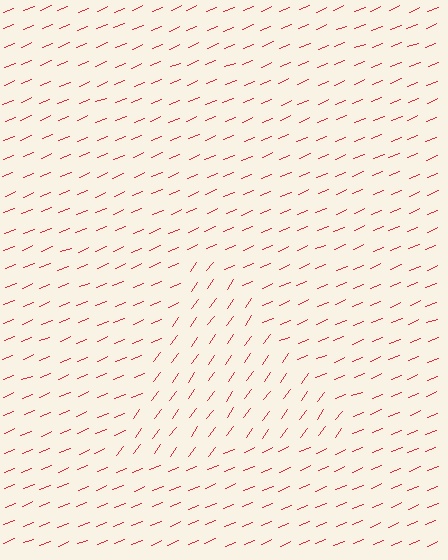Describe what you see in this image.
The image is filled with small red line segments. A triangle region in the image has lines oriented differently from the surrounding lines, creating a visible texture boundary.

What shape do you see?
I see a triangle.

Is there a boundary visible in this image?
Yes, there is a texture boundary formed by a change in line orientation.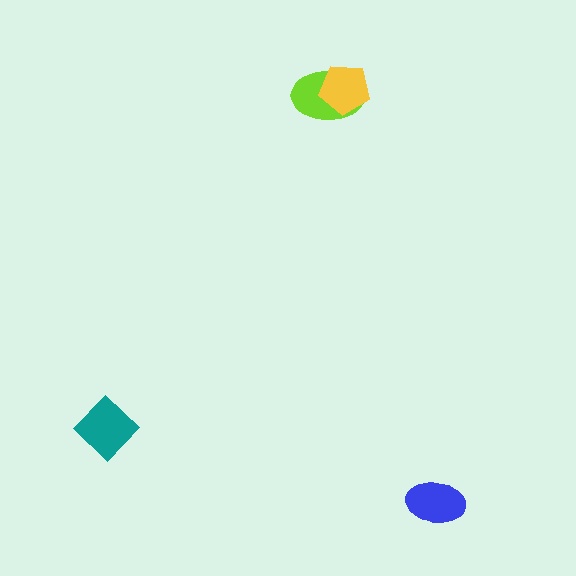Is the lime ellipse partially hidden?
Yes, it is partially covered by another shape.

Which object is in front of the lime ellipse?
The yellow pentagon is in front of the lime ellipse.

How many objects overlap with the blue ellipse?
0 objects overlap with the blue ellipse.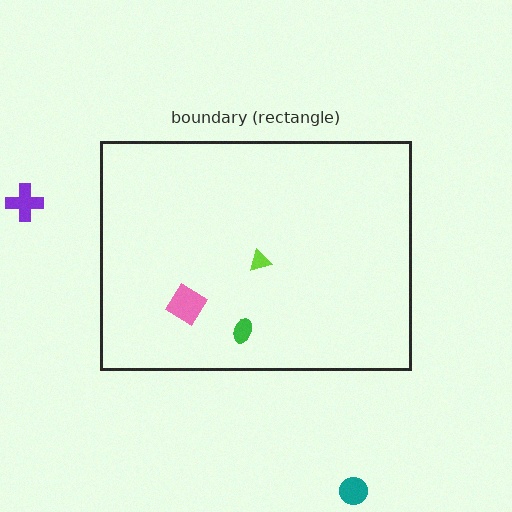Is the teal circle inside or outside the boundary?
Outside.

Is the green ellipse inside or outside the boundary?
Inside.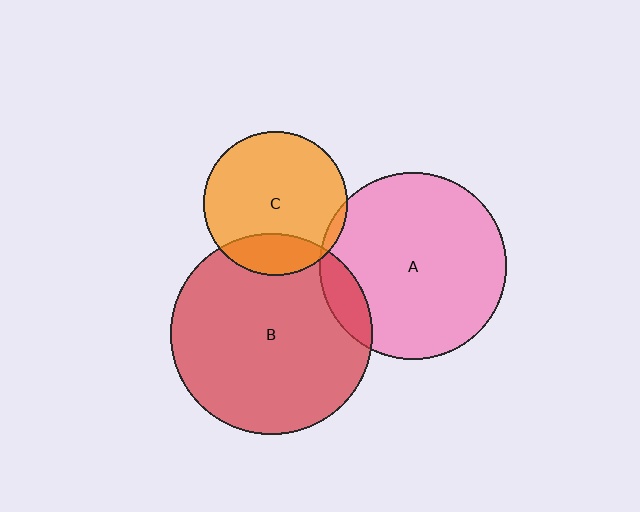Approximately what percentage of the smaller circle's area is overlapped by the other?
Approximately 5%.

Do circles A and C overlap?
Yes.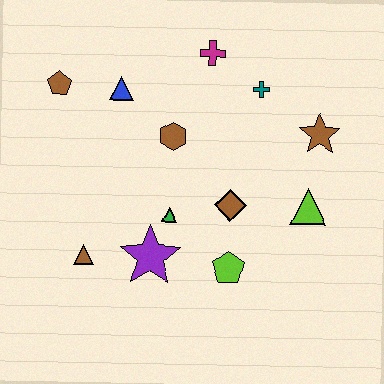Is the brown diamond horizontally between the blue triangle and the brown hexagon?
No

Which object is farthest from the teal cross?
The brown triangle is farthest from the teal cross.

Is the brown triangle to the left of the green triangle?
Yes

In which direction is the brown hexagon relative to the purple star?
The brown hexagon is above the purple star.